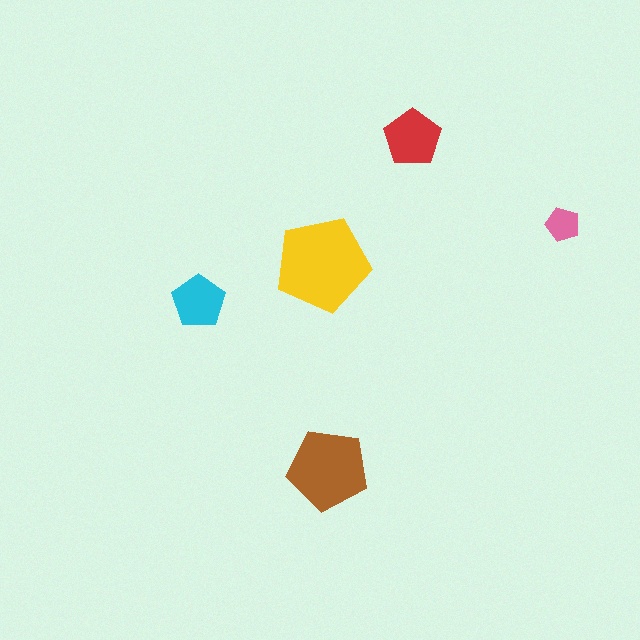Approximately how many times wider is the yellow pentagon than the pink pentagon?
About 3 times wider.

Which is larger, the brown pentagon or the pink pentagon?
The brown one.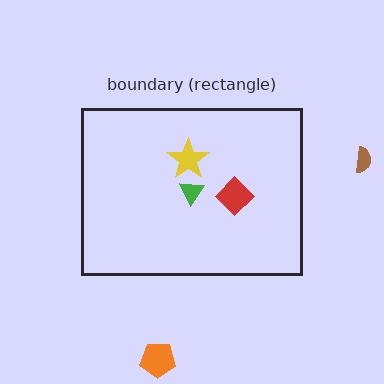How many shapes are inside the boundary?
3 inside, 2 outside.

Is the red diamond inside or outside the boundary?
Inside.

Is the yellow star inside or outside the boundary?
Inside.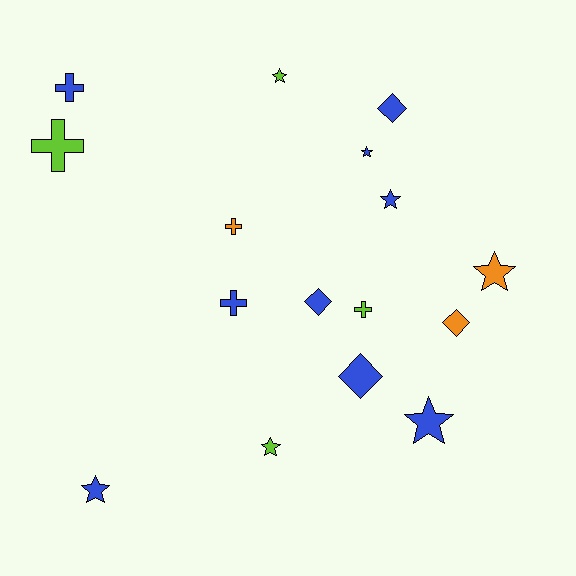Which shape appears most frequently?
Star, with 7 objects.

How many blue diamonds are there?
There are 3 blue diamonds.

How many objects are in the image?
There are 16 objects.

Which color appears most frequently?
Blue, with 9 objects.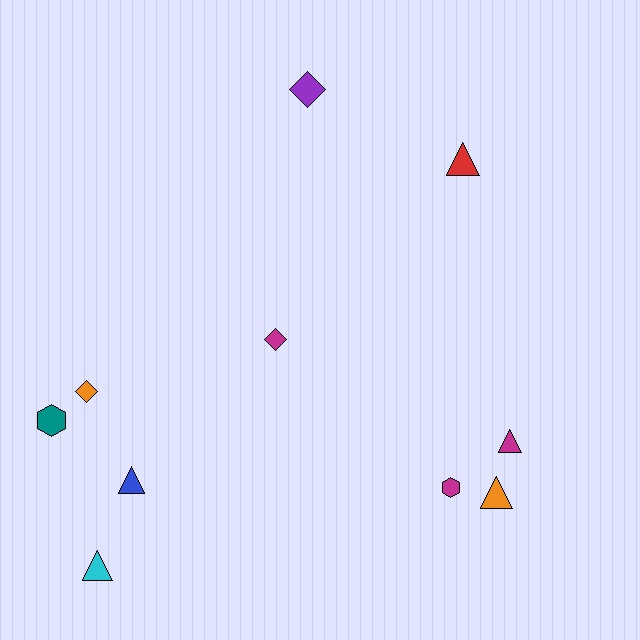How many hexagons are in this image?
There are 2 hexagons.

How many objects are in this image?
There are 10 objects.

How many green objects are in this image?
There are no green objects.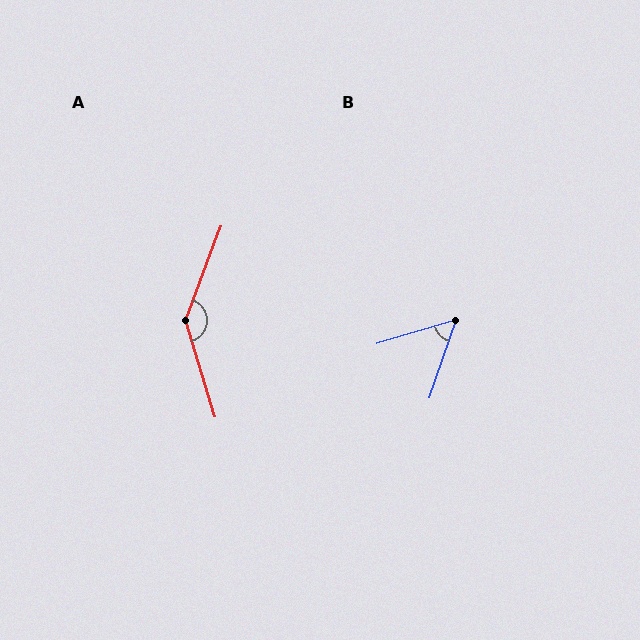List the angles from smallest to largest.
B (54°), A (142°).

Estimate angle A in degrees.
Approximately 142 degrees.